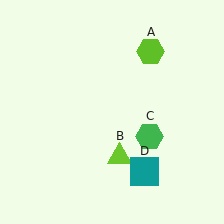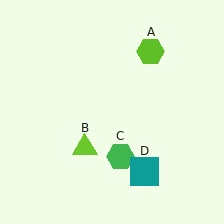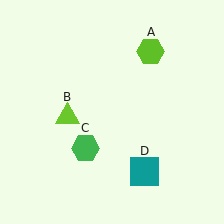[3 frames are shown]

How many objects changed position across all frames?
2 objects changed position: lime triangle (object B), green hexagon (object C).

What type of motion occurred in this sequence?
The lime triangle (object B), green hexagon (object C) rotated clockwise around the center of the scene.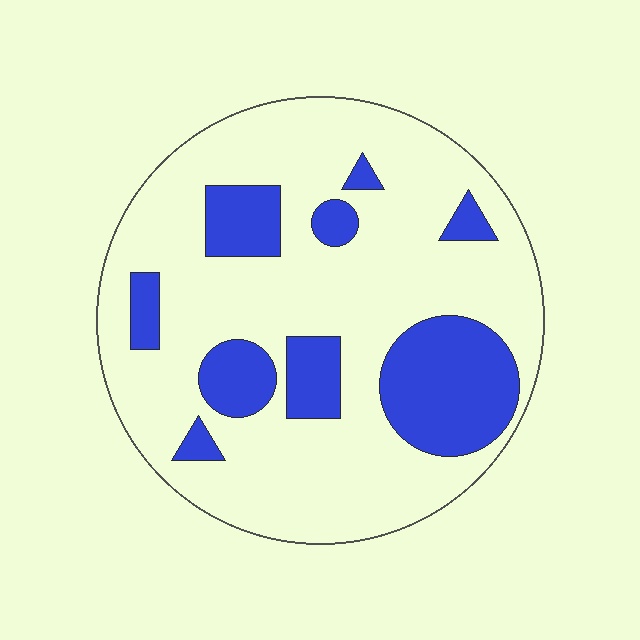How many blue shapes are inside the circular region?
9.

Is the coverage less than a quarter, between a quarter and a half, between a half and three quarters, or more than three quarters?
Less than a quarter.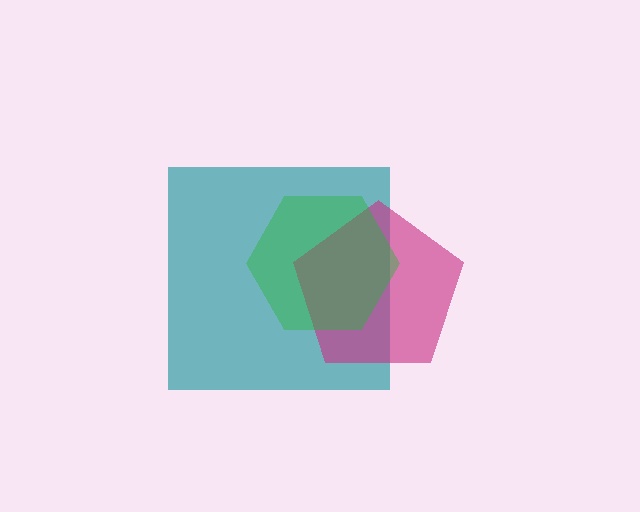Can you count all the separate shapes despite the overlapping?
Yes, there are 3 separate shapes.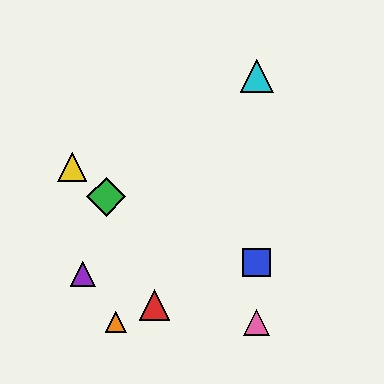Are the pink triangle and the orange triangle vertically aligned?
No, the pink triangle is at x≈257 and the orange triangle is at x≈116.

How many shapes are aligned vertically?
3 shapes (the blue square, the cyan triangle, the pink triangle) are aligned vertically.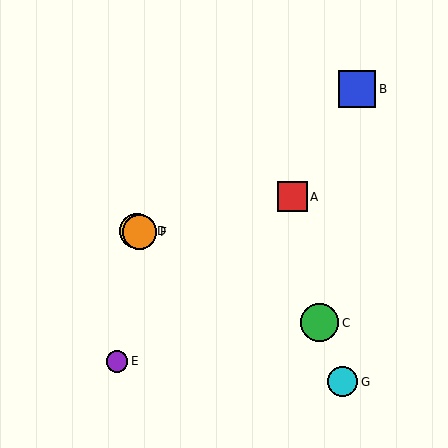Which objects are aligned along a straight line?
Objects C, D, F are aligned along a straight line.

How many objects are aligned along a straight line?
3 objects (C, D, F) are aligned along a straight line.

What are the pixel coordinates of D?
Object D is at (137, 231).